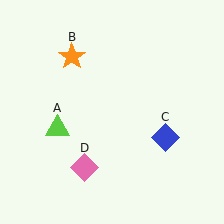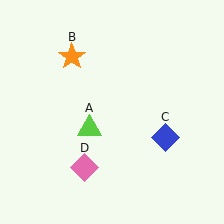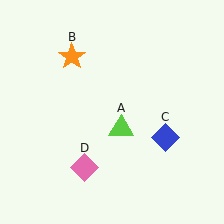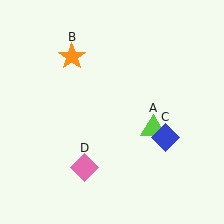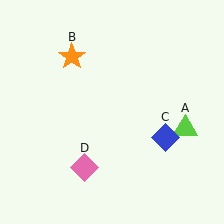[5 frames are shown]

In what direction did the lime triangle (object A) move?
The lime triangle (object A) moved right.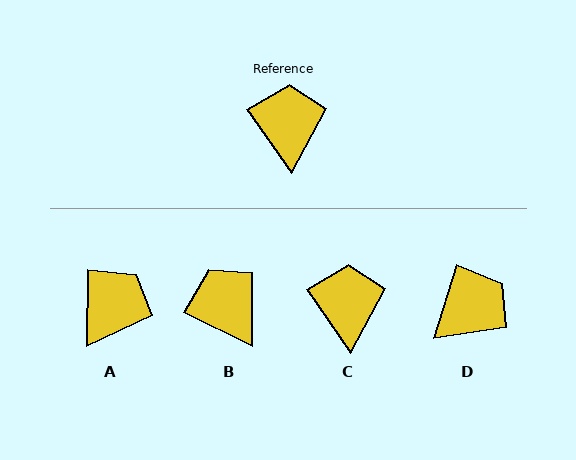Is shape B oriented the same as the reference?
No, it is off by about 29 degrees.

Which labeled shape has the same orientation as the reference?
C.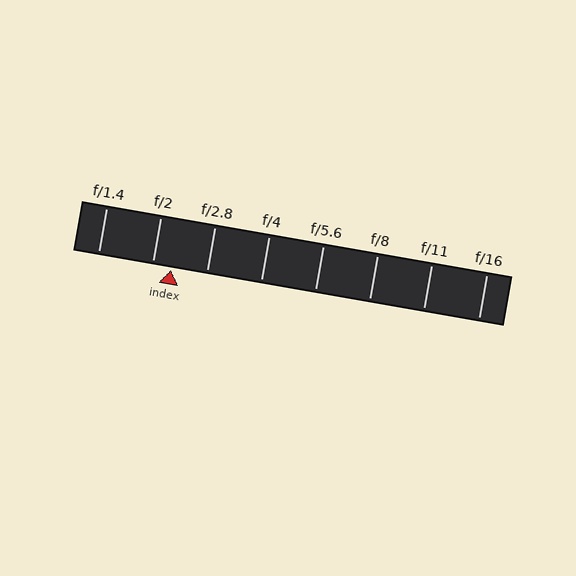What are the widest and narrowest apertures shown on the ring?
The widest aperture shown is f/1.4 and the narrowest is f/16.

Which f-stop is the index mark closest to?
The index mark is closest to f/2.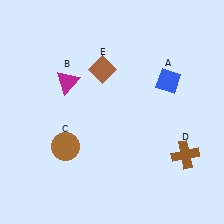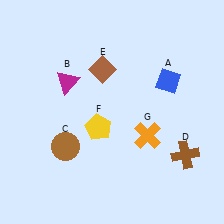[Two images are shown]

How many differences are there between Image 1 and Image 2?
There are 2 differences between the two images.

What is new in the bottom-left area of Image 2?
A yellow pentagon (F) was added in the bottom-left area of Image 2.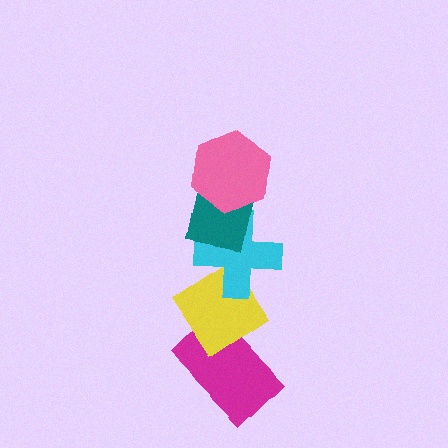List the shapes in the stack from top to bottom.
From top to bottom: the pink hexagon, the teal rectangle, the cyan cross, the yellow diamond, the magenta rectangle.